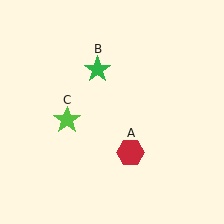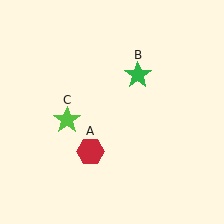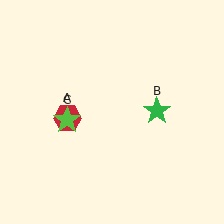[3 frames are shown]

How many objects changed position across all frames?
2 objects changed position: red hexagon (object A), green star (object B).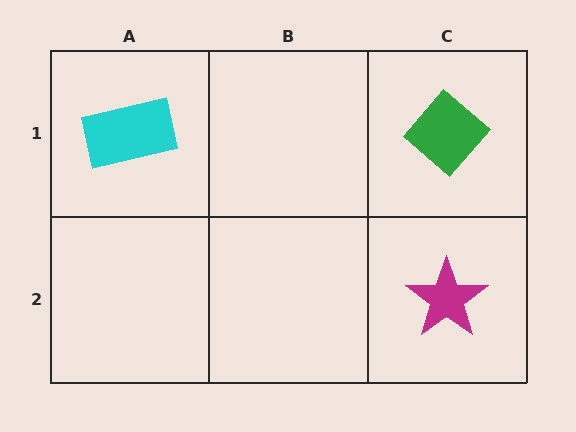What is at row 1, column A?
A cyan rectangle.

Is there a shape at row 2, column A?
No, that cell is empty.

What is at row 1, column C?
A green diamond.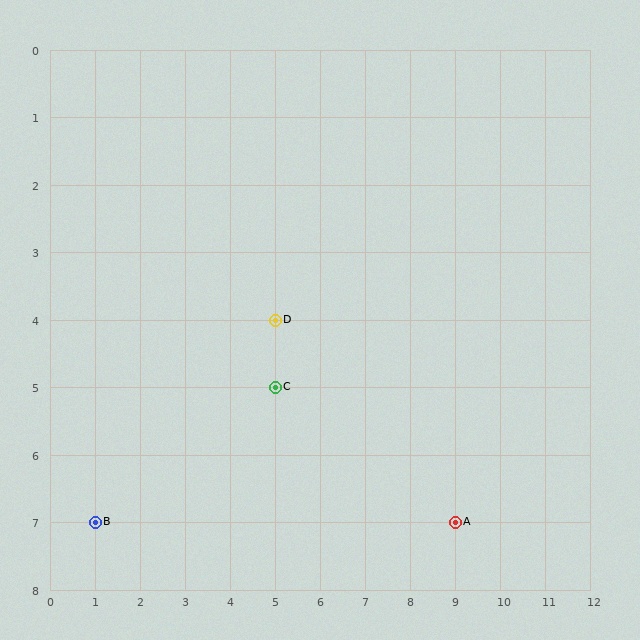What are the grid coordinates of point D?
Point D is at grid coordinates (5, 4).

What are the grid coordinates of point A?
Point A is at grid coordinates (9, 7).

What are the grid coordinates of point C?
Point C is at grid coordinates (5, 5).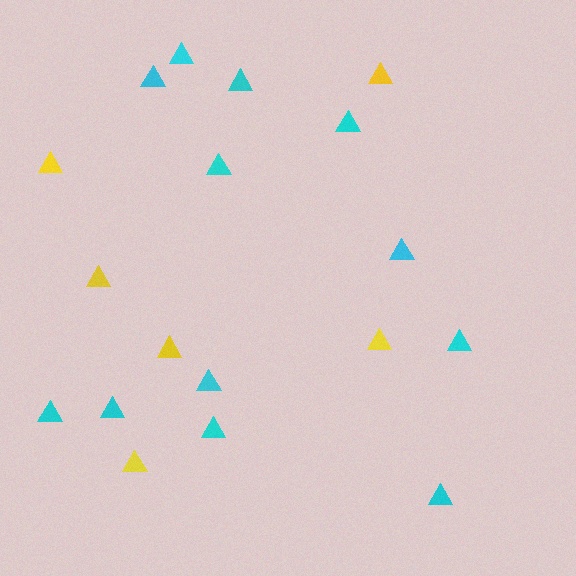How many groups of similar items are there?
There are 2 groups: one group of cyan triangles (12) and one group of yellow triangles (6).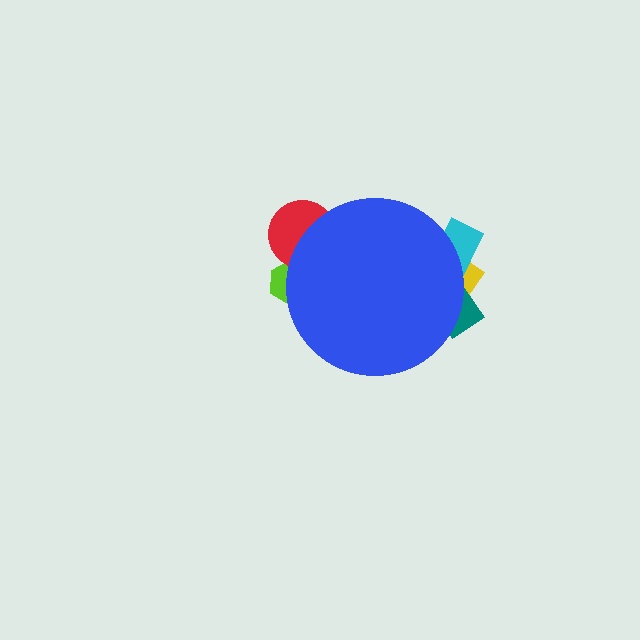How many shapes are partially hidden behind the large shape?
5 shapes are partially hidden.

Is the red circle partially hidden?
Yes, the red circle is partially hidden behind the blue circle.